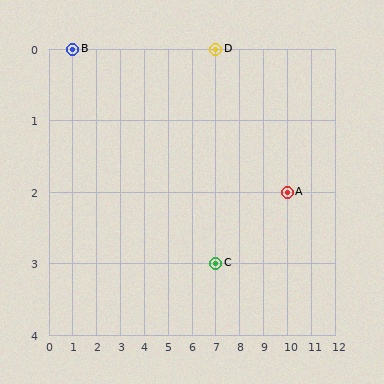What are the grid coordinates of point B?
Point B is at grid coordinates (1, 0).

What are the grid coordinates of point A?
Point A is at grid coordinates (10, 2).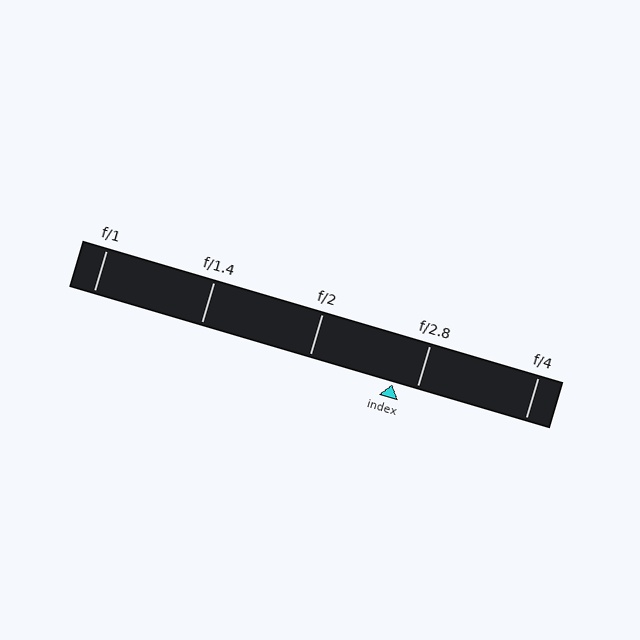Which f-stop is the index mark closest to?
The index mark is closest to f/2.8.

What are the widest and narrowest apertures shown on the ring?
The widest aperture shown is f/1 and the narrowest is f/4.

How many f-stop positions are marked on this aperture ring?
There are 5 f-stop positions marked.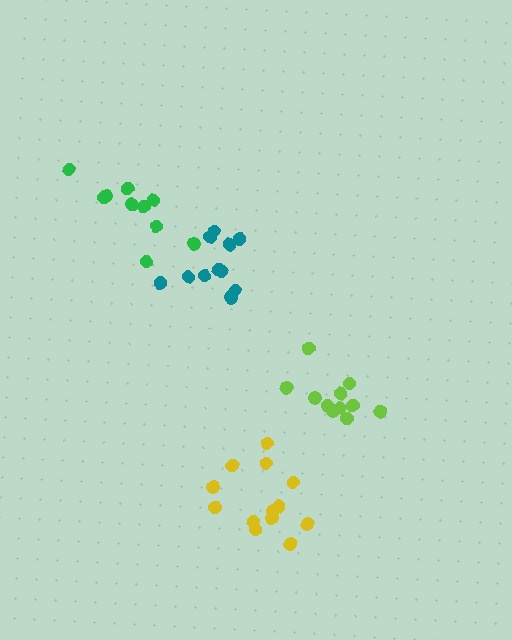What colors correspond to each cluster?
The clusters are colored: green, lime, yellow, teal.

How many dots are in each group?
Group 1: 10 dots, Group 2: 11 dots, Group 3: 13 dots, Group 4: 11 dots (45 total).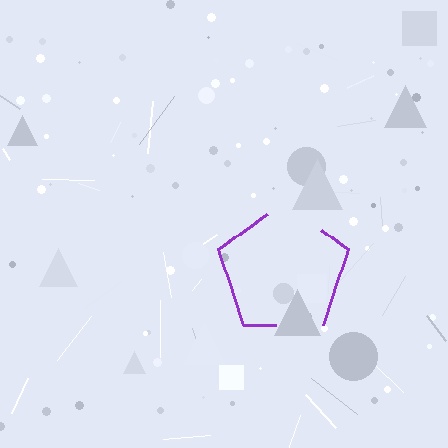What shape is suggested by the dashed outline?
The dashed outline suggests a pentagon.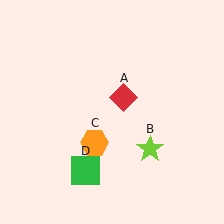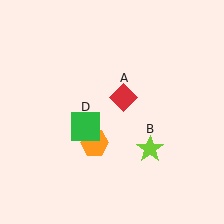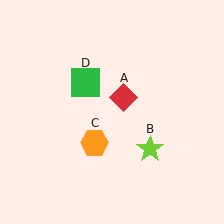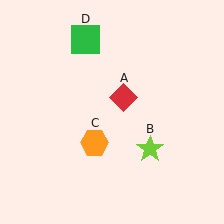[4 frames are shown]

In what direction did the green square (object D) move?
The green square (object D) moved up.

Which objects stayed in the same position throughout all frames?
Red diamond (object A) and lime star (object B) and orange hexagon (object C) remained stationary.